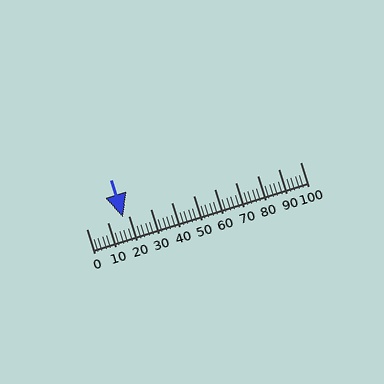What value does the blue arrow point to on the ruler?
The blue arrow points to approximately 17.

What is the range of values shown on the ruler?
The ruler shows values from 0 to 100.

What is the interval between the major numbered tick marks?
The major tick marks are spaced 10 units apart.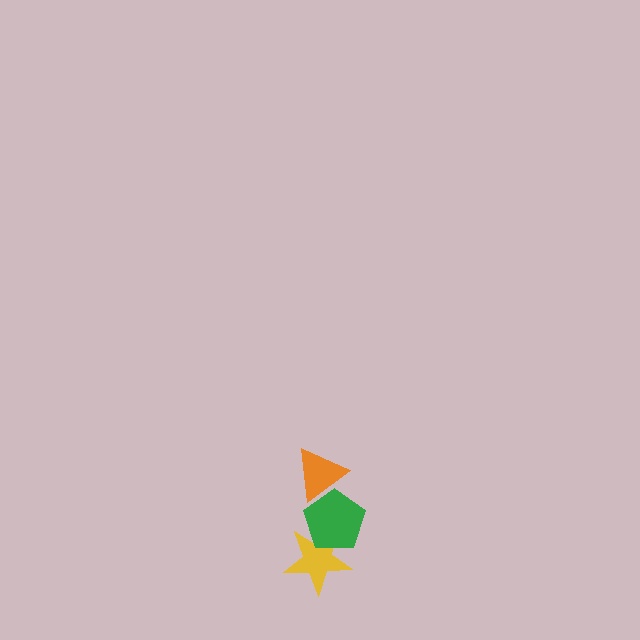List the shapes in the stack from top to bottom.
From top to bottom: the orange triangle, the green pentagon, the yellow star.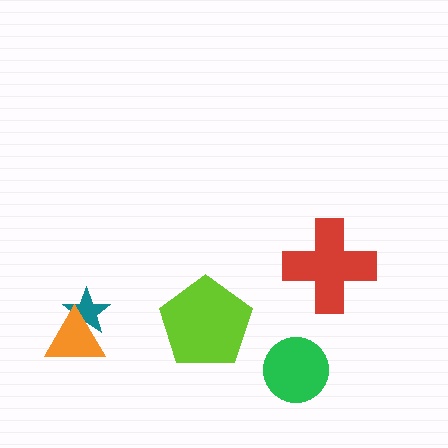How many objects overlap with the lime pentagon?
0 objects overlap with the lime pentagon.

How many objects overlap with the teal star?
1 object overlaps with the teal star.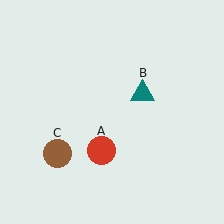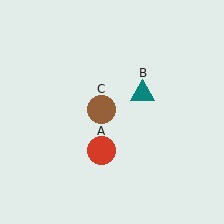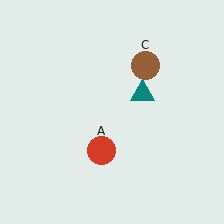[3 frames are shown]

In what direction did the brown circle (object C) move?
The brown circle (object C) moved up and to the right.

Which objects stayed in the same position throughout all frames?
Red circle (object A) and teal triangle (object B) remained stationary.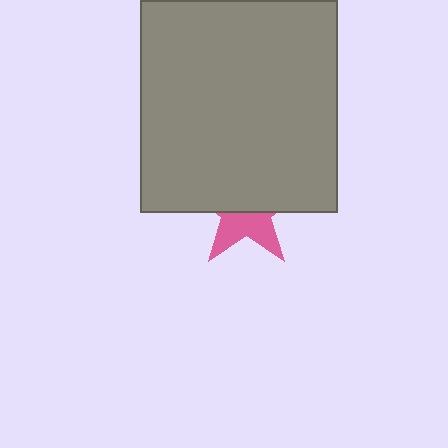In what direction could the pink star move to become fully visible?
The pink star could move down. That would shift it out from behind the gray rectangle entirely.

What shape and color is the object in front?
The object in front is a gray rectangle.